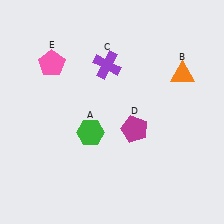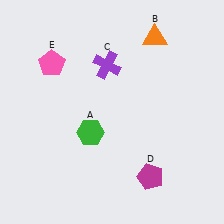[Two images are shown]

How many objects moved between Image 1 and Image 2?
2 objects moved between the two images.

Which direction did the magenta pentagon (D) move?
The magenta pentagon (D) moved down.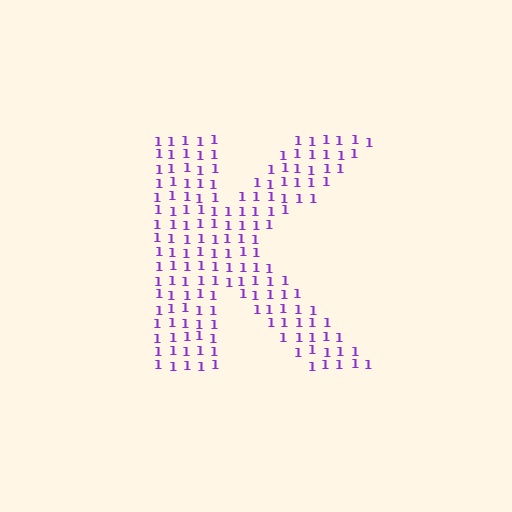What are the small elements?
The small elements are digit 1's.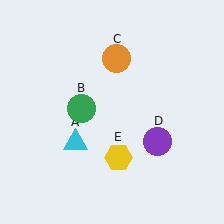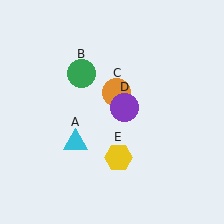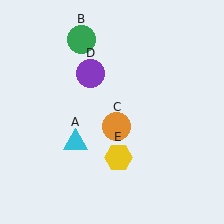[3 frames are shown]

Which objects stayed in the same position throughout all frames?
Cyan triangle (object A) and yellow hexagon (object E) remained stationary.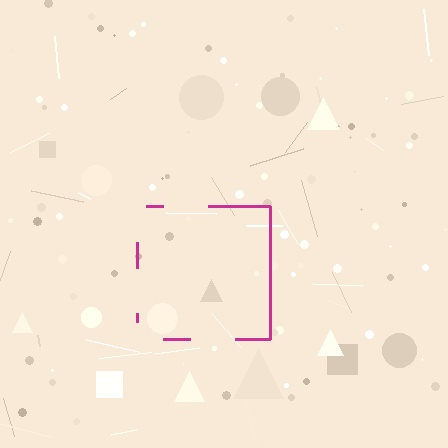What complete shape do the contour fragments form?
The contour fragments form a square.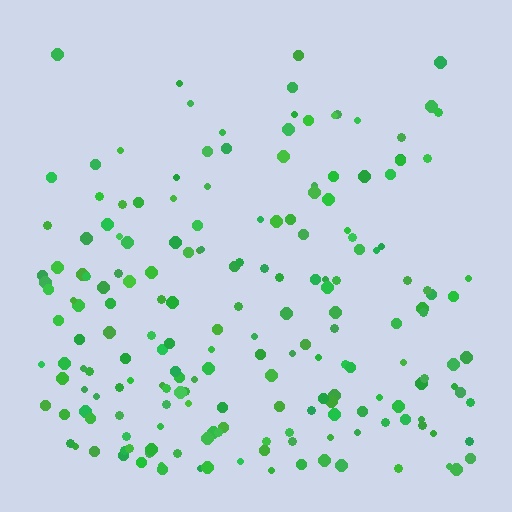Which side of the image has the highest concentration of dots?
The bottom.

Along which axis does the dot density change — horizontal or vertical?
Vertical.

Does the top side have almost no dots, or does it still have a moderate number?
Still a moderate number, just noticeably fewer than the bottom.